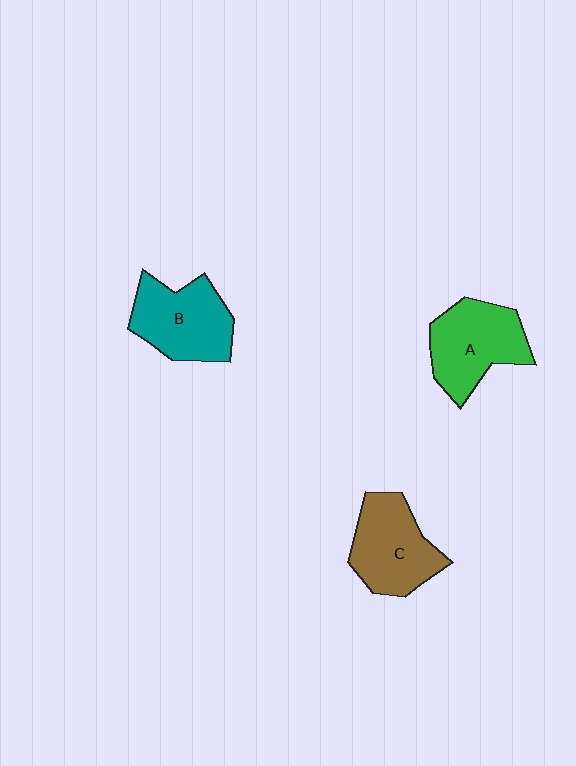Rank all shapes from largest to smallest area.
From largest to smallest: A (green), B (teal), C (brown).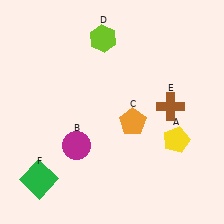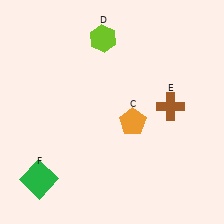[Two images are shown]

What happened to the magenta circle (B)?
The magenta circle (B) was removed in Image 2. It was in the bottom-left area of Image 1.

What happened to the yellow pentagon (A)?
The yellow pentagon (A) was removed in Image 2. It was in the bottom-right area of Image 1.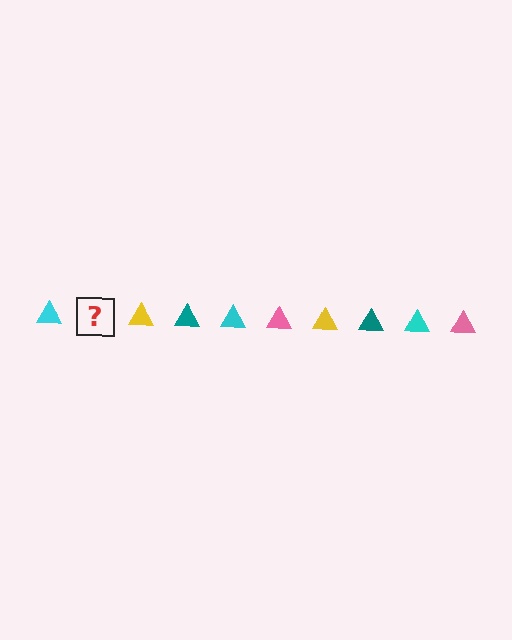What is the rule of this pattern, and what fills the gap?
The rule is that the pattern cycles through cyan, pink, yellow, teal triangles. The gap should be filled with a pink triangle.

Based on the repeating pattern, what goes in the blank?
The blank should be a pink triangle.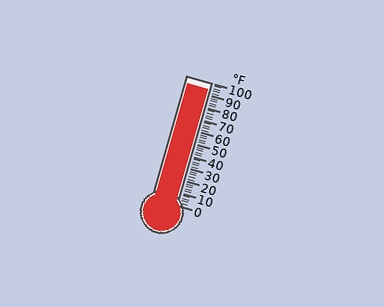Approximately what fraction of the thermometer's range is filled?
The thermometer is filled to approximately 95% of its range.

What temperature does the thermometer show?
The thermometer shows approximately 94°F.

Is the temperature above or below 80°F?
The temperature is above 80°F.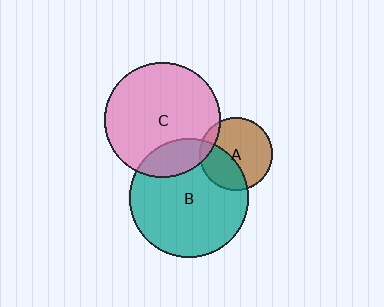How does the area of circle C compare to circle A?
Approximately 2.5 times.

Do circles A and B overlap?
Yes.